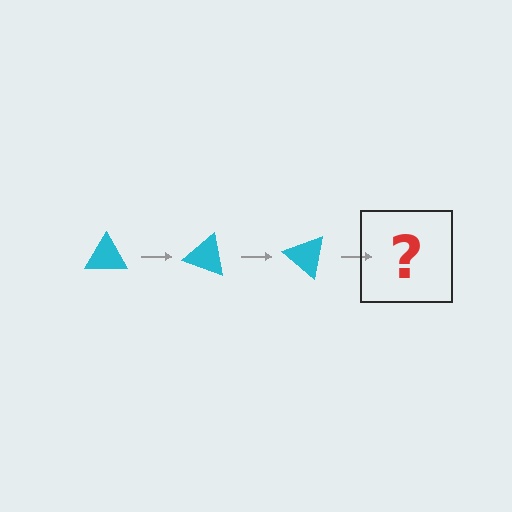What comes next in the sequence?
The next element should be a cyan triangle rotated 60 degrees.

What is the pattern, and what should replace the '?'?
The pattern is that the triangle rotates 20 degrees each step. The '?' should be a cyan triangle rotated 60 degrees.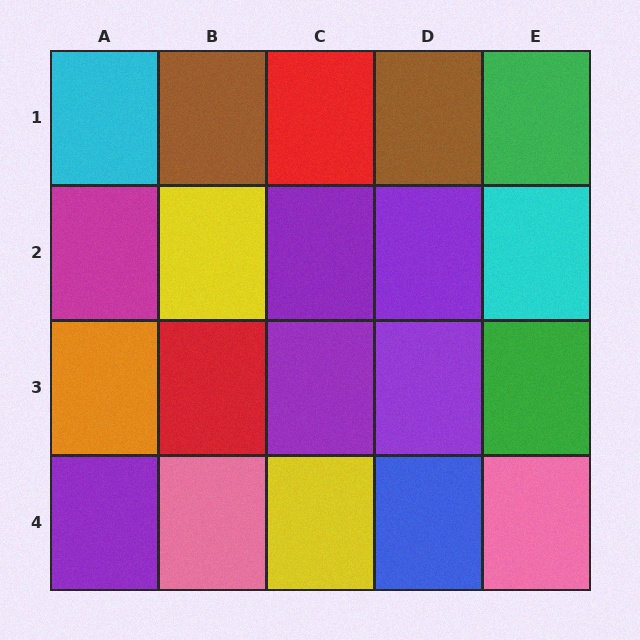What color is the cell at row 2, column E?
Cyan.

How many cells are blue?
1 cell is blue.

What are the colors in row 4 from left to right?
Purple, pink, yellow, blue, pink.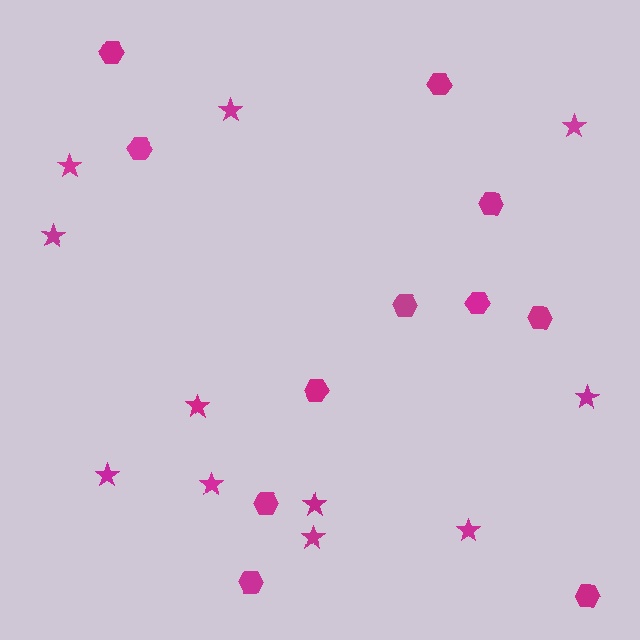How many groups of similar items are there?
There are 2 groups: one group of hexagons (11) and one group of stars (11).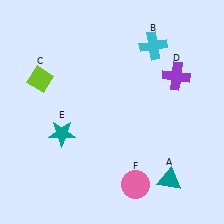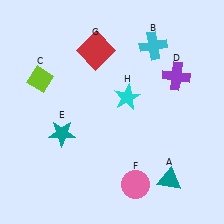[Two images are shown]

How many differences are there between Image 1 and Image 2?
There are 2 differences between the two images.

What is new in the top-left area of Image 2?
A red square (G) was added in the top-left area of Image 2.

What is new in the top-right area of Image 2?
A cyan star (H) was added in the top-right area of Image 2.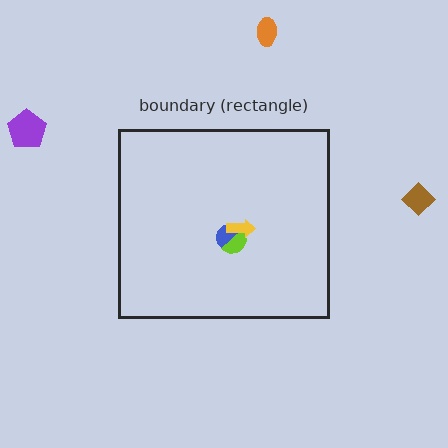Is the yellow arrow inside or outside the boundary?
Inside.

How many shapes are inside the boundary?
3 inside, 3 outside.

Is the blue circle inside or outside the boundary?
Inside.